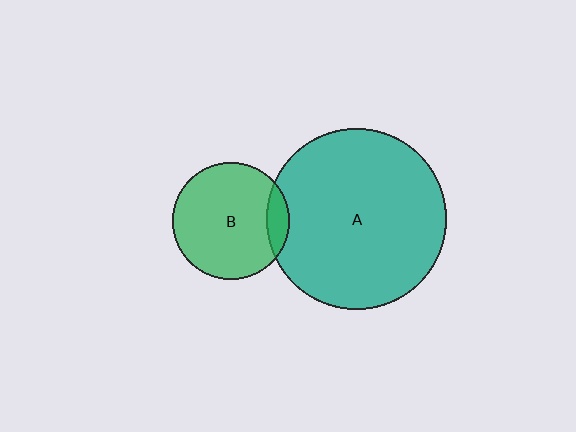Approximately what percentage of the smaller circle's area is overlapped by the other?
Approximately 10%.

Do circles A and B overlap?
Yes.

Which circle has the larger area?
Circle A (teal).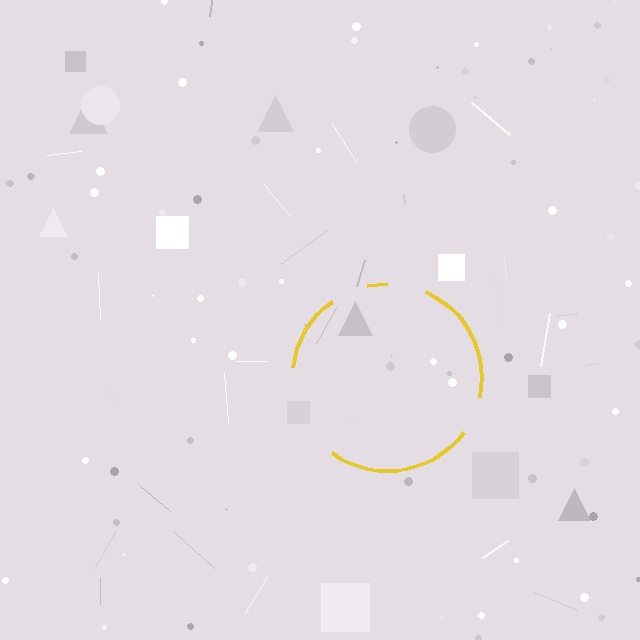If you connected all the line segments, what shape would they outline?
They would outline a circle.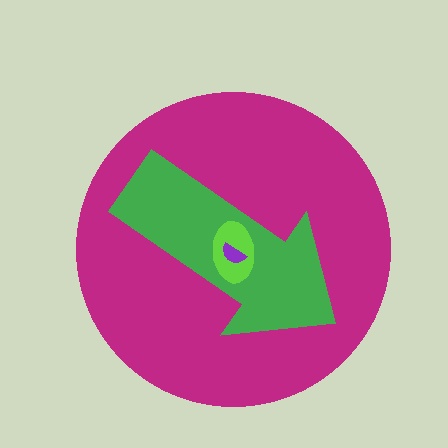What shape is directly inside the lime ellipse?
The purple semicircle.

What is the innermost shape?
The purple semicircle.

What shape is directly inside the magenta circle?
The green arrow.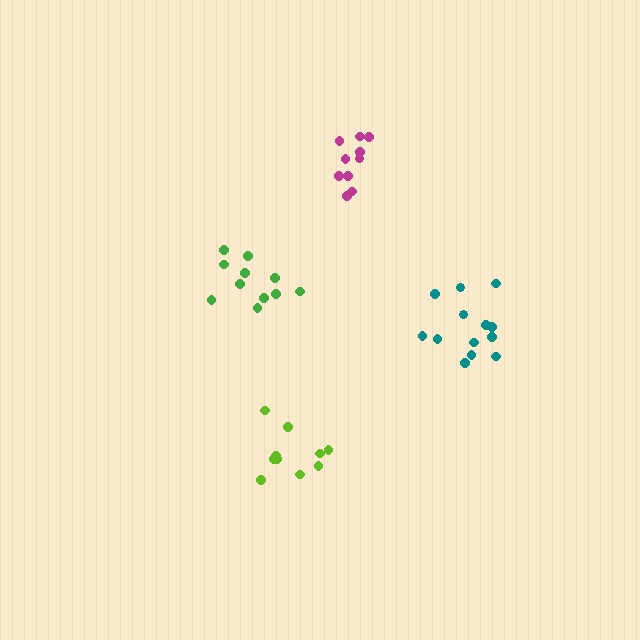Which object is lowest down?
The lime cluster is bottommost.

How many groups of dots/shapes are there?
There are 4 groups.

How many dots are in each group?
Group 1: 11 dots, Group 2: 10 dots, Group 3: 10 dots, Group 4: 13 dots (44 total).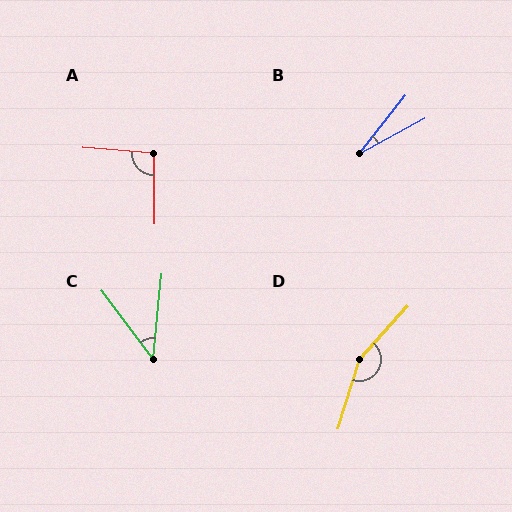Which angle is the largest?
D, at approximately 155 degrees.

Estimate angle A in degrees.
Approximately 95 degrees.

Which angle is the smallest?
B, at approximately 24 degrees.